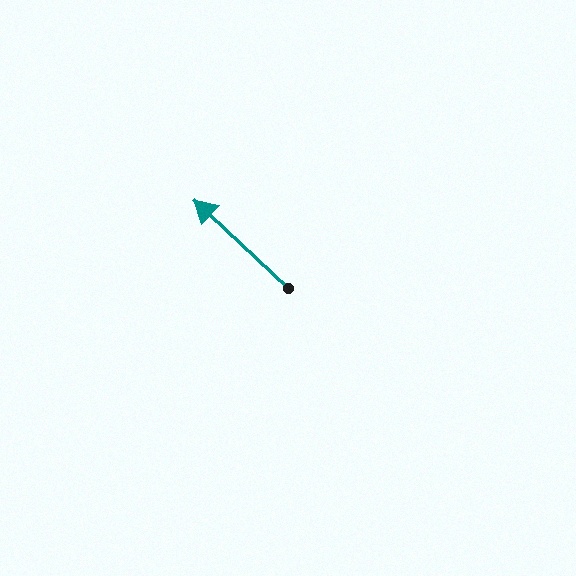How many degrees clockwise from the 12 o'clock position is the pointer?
Approximately 313 degrees.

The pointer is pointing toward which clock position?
Roughly 10 o'clock.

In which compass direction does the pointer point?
Northwest.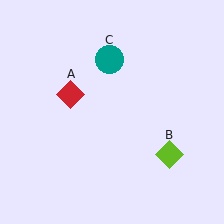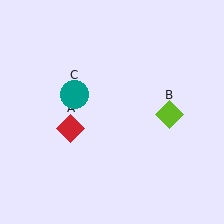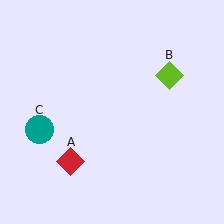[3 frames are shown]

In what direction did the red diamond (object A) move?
The red diamond (object A) moved down.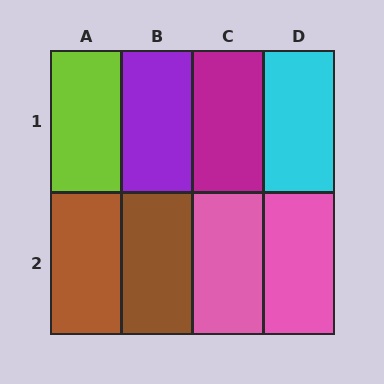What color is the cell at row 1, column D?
Cyan.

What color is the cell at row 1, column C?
Magenta.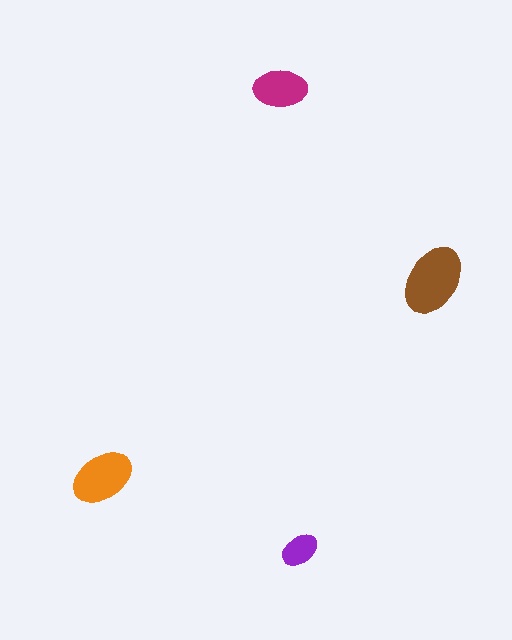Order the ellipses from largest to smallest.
the brown one, the orange one, the magenta one, the purple one.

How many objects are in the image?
There are 4 objects in the image.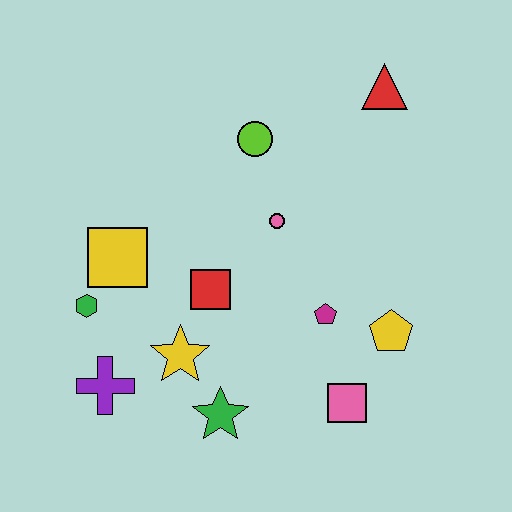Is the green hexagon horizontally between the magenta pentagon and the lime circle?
No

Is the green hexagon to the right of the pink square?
No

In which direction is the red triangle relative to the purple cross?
The red triangle is above the purple cross.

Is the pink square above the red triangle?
No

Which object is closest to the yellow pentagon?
The magenta pentagon is closest to the yellow pentagon.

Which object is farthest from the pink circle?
The purple cross is farthest from the pink circle.